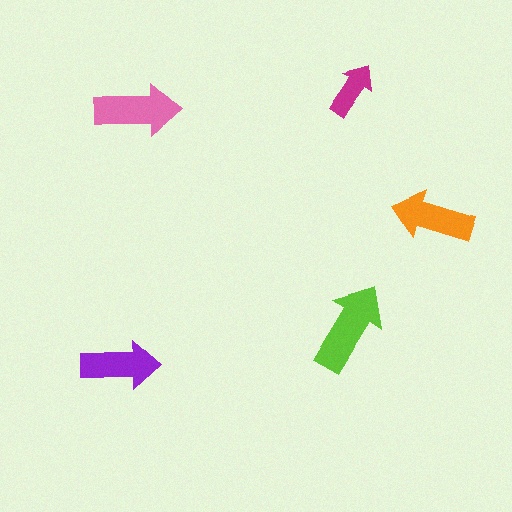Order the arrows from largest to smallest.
the lime one, the pink one, the orange one, the purple one, the magenta one.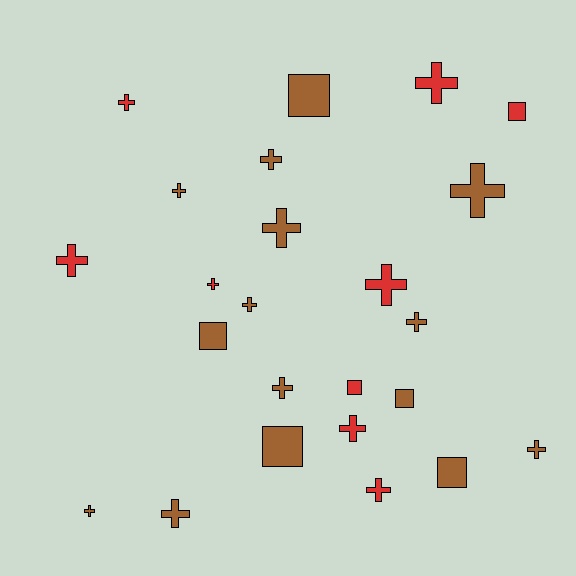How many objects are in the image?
There are 24 objects.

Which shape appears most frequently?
Cross, with 17 objects.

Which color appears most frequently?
Brown, with 15 objects.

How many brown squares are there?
There are 5 brown squares.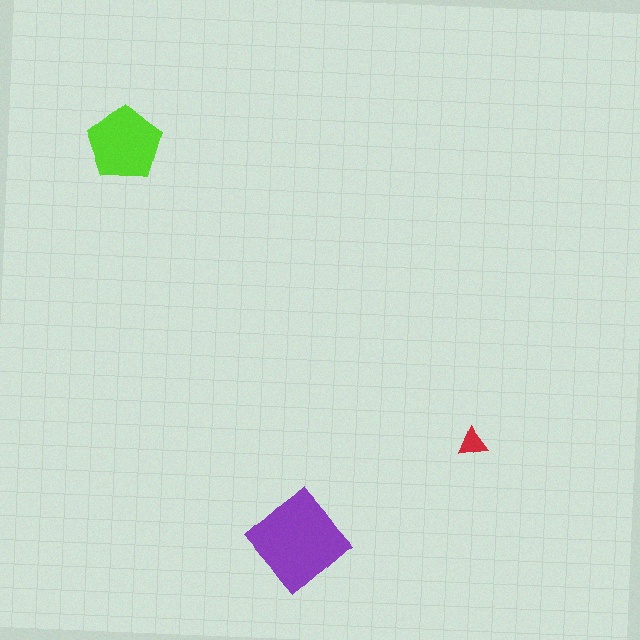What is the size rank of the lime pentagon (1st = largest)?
2nd.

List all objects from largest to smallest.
The purple diamond, the lime pentagon, the red triangle.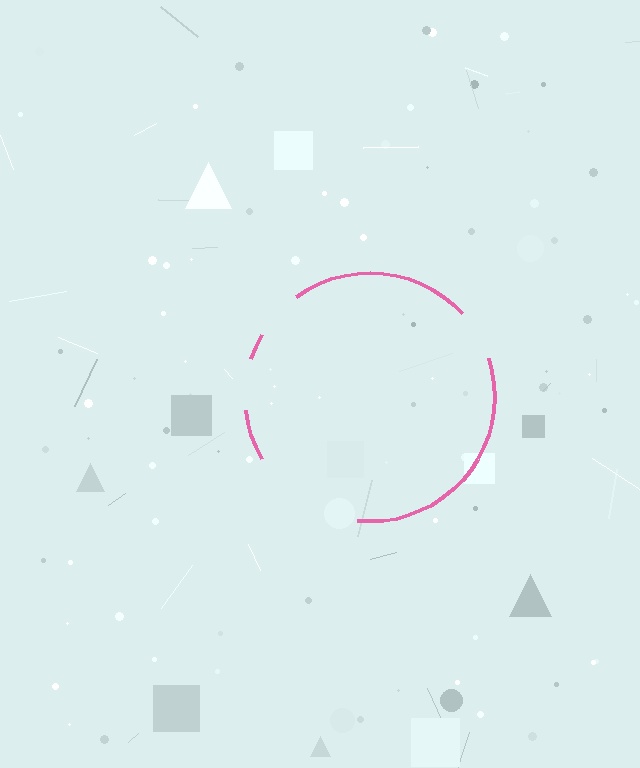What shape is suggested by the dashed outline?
The dashed outline suggests a circle.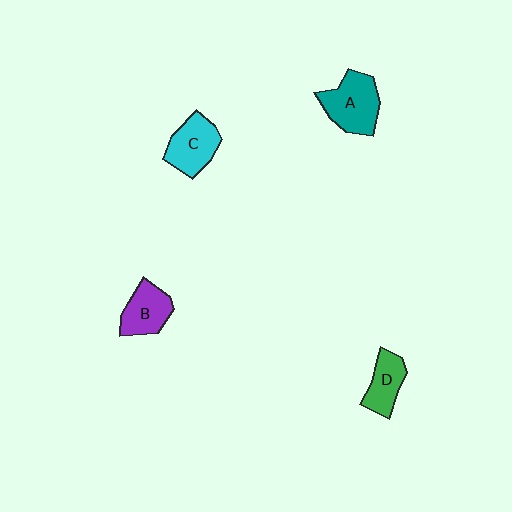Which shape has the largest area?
Shape A (teal).